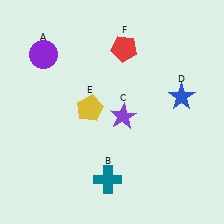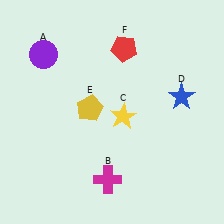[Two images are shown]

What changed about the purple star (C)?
In Image 1, C is purple. In Image 2, it changed to yellow.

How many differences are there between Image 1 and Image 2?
There are 2 differences between the two images.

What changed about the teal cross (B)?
In Image 1, B is teal. In Image 2, it changed to magenta.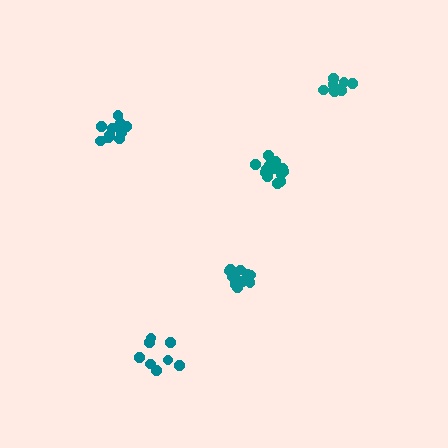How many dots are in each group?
Group 1: 13 dots, Group 2: 11 dots, Group 3: 14 dots, Group 4: 9 dots, Group 5: 8 dots (55 total).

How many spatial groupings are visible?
There are 5 spatial groupings.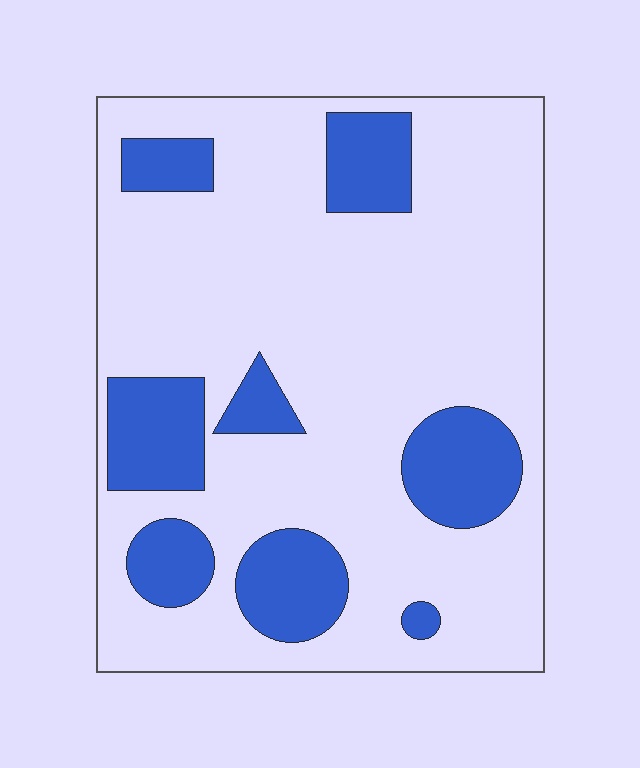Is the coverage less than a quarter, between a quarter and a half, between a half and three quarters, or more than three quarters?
Less than a quarter.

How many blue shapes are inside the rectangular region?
8.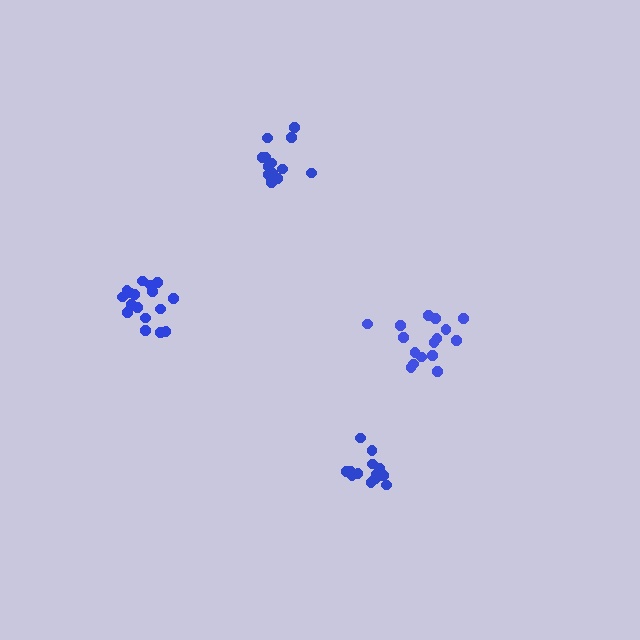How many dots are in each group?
Group 1: 16 dots, Group 2: 14 dots, Group 3: 17 dots, Group 4: 14 dots (61 total).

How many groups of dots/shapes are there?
There are 4 groups.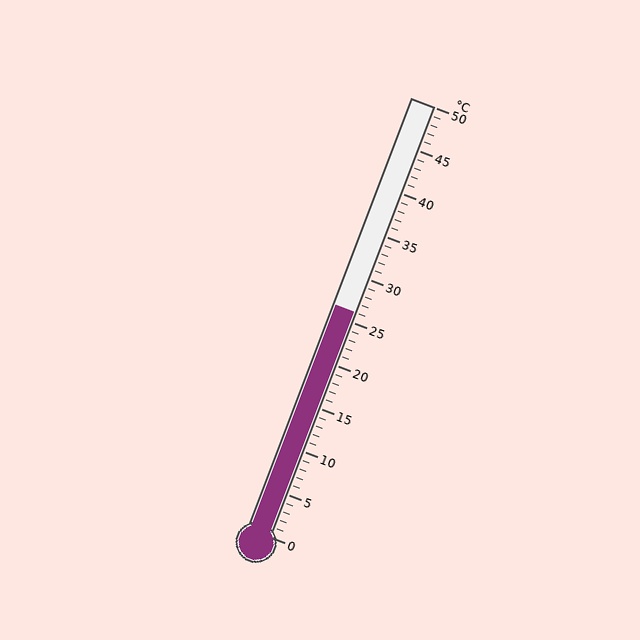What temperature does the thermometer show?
The thermometer shows approximately 26°C.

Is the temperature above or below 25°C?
The temperature is above 25°C.